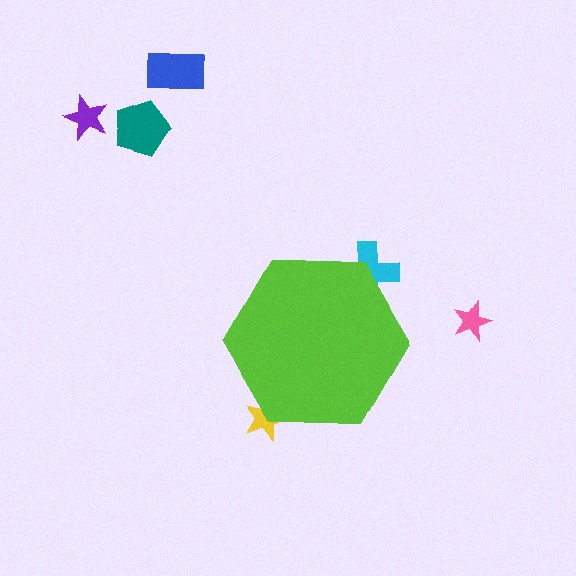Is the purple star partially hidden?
No, the purple star is fully visible.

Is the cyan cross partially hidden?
Yes, the cyan cross is partially hidden behind the lime hexagon.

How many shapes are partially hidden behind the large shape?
2 shapes are partially hidden.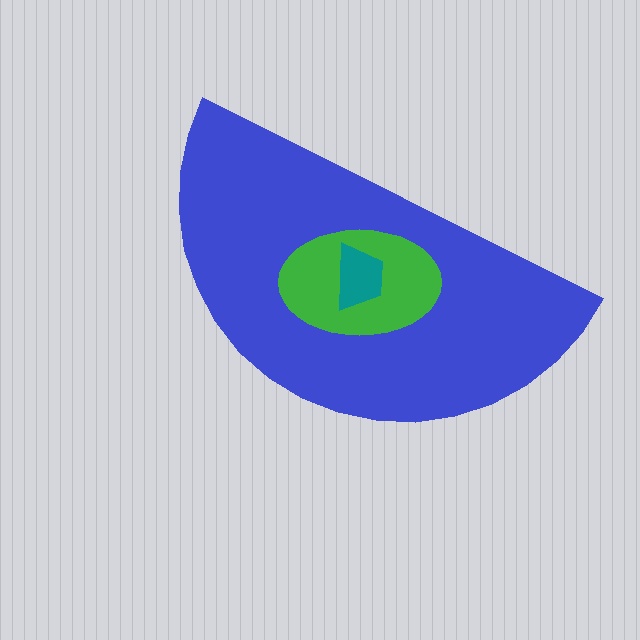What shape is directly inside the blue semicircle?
The green ellipse.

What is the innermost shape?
The teal trapezoid.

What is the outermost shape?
The blue semicircle.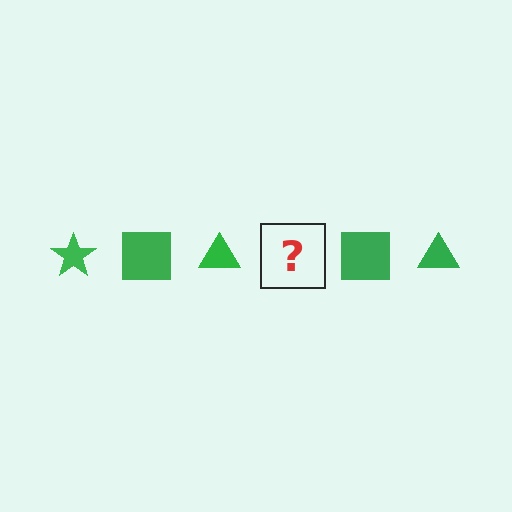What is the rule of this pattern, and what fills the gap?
The rule is that the pattern cycles through star, square, triangle shapes in green. The gap should be filled with a green star.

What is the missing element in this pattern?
The missing element is a green star.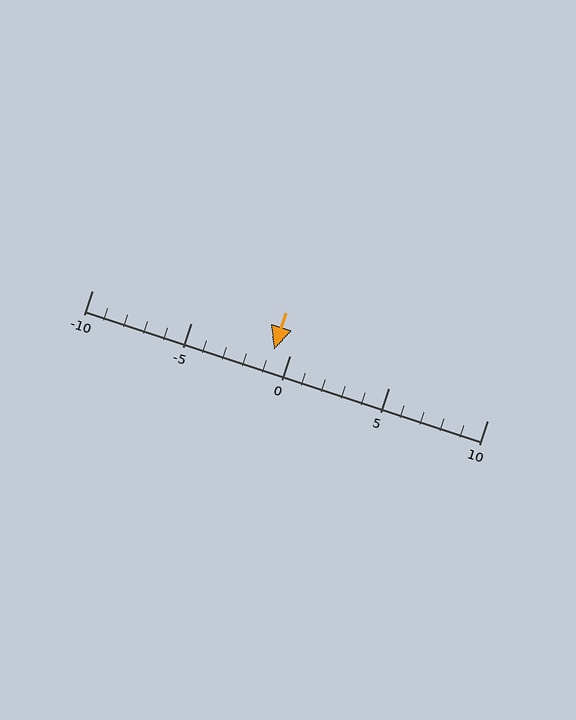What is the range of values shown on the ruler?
The ruler shows values from -10 to 10.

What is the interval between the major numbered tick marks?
The major tick marks are spaced 5 units apart.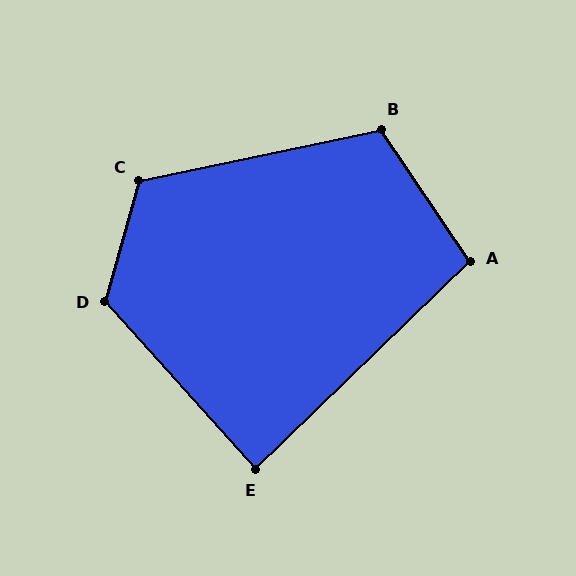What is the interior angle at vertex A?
Approximately 100 degrees (obtuse).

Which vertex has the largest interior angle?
D, at approximately 122 degrees.